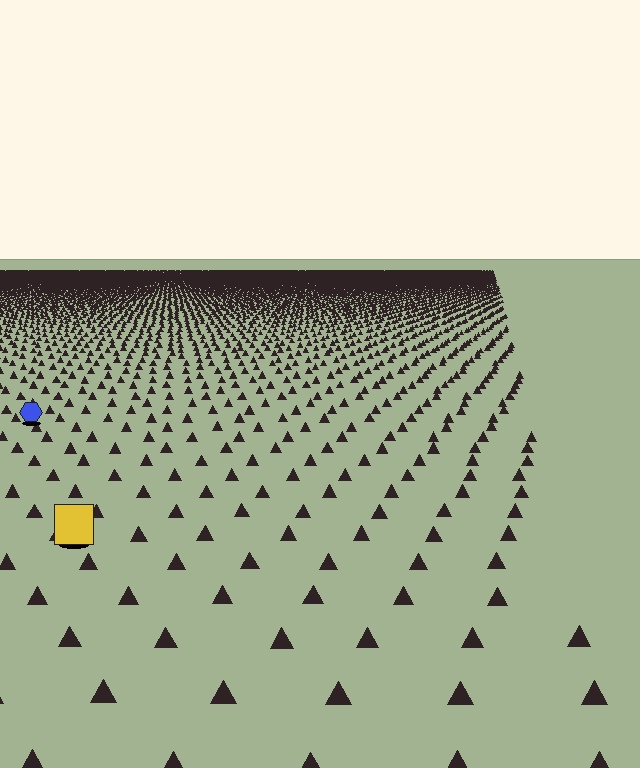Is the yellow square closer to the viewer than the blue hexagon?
Yes. The yellow square is closer — you can tell from the texture gradient: the ground texture is coarser near it.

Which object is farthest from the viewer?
The blue hexagon is farthest from the viewer. It appears smaller and the ground texture around it is denser.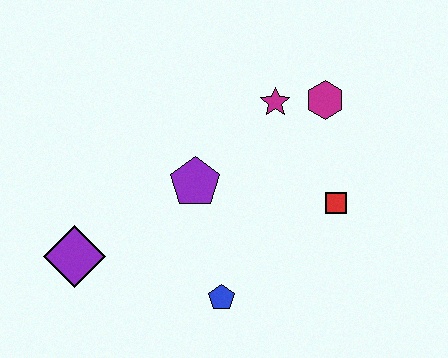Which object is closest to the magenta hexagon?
The magenta star is closest to the magenta hexagon.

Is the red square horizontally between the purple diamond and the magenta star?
No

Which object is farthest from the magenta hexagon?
The purple diamond is farthest from the magenta hexagon.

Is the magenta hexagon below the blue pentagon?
No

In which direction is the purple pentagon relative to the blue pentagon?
The purple pentagon is above the blue pentagon.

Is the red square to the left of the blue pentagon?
No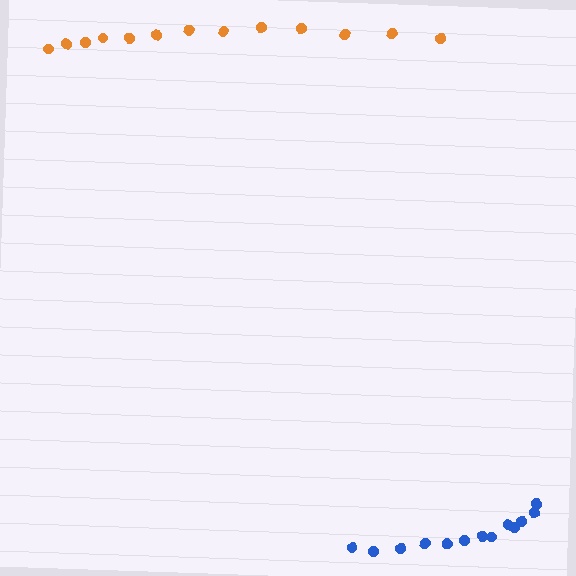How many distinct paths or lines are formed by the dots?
There are 2 distinct paths.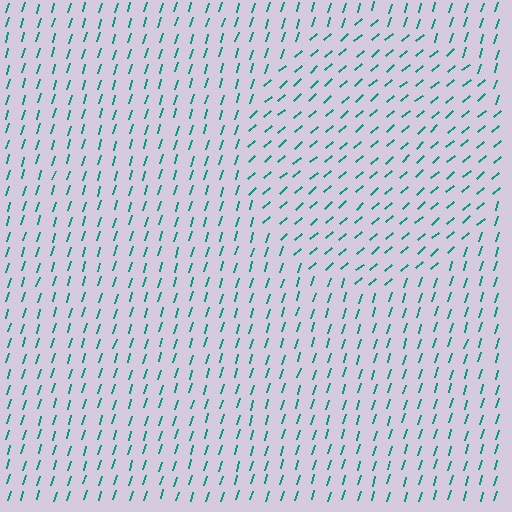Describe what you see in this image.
The image is filled with small teal line segments. A circle region in the image has lines oriented differently from the surrounding lines, creating a visible texture boundary.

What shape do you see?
I see a circle.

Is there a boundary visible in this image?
Yes, there is a texture boundary formed by a change in line orientation.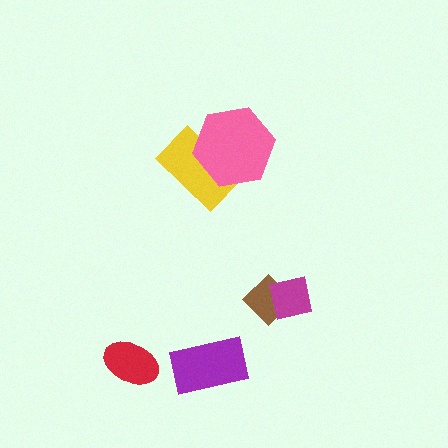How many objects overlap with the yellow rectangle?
1 object overlaps with the yellow rectangle.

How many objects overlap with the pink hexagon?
1 object overlaps with the pink hexagon.